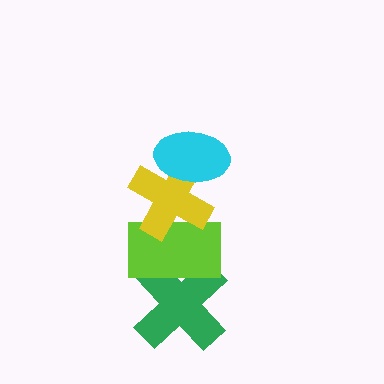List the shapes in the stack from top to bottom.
From top to bottom: the cyan ellipse, the yellow cross, the lime rectangle, the green cross.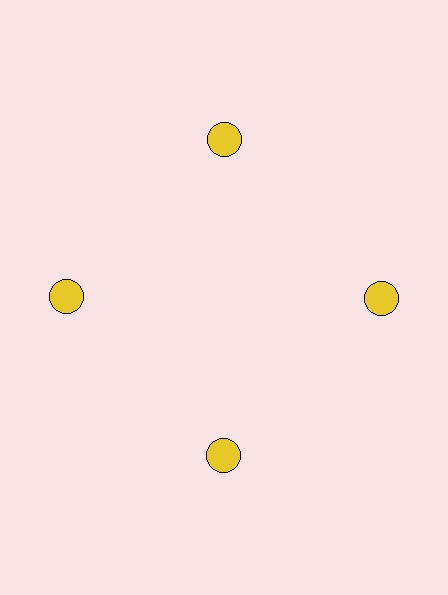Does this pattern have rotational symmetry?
Yes, this pattern has 4-fold rotational symmetry. It looks the same after rotating 90 degrees around the center.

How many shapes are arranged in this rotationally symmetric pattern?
There are 4 shapes, arranged in 4 groups of 1.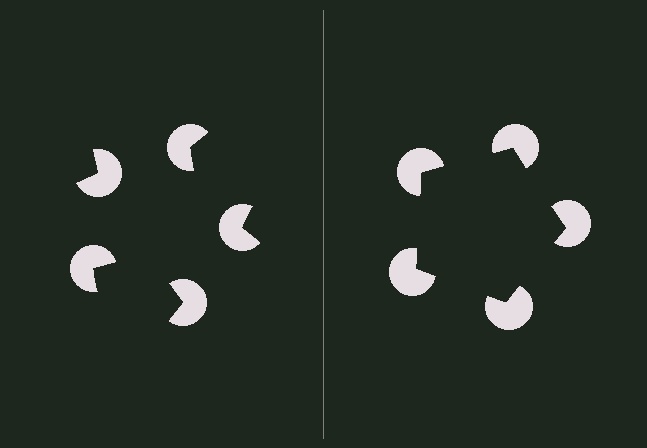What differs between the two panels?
The pac-man discs are positioned identically on both sides; only the wedge orientations differ. On the right they align to a pentagon; on the left they are misaligned.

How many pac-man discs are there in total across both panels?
10 — 5 on each side.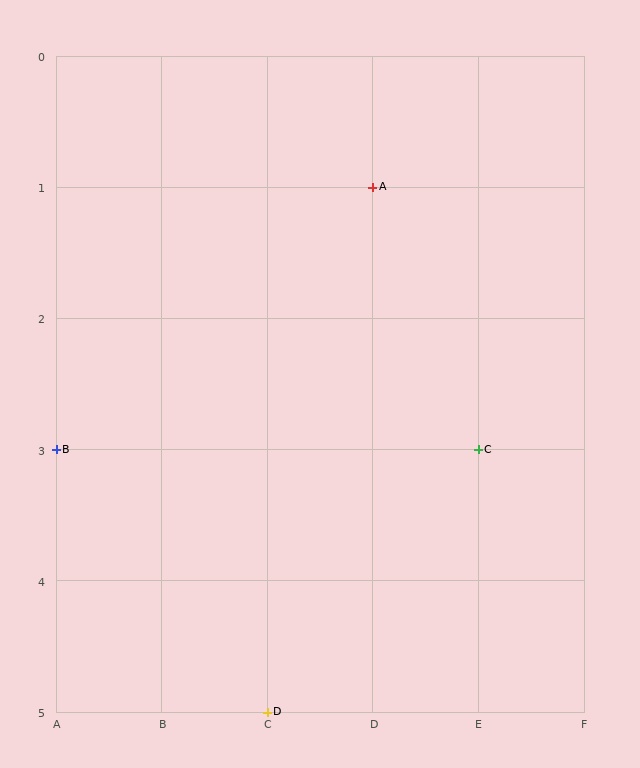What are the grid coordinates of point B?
Point B is at grid coordinates (A, 3).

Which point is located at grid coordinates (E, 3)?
Point C is at (E, 3).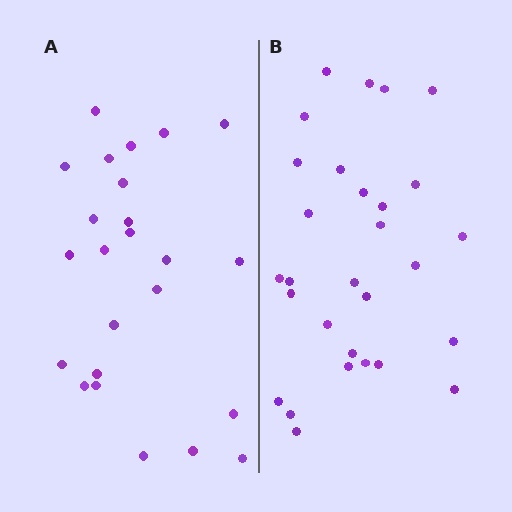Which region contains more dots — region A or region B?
Region B (the right region) has more dots.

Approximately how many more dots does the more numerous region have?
Region B has about 5 more dots than region A.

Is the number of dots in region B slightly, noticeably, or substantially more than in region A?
Region B has only slightly more — the two regions are fairly close. The ratio is roughly 1.2 to 1.